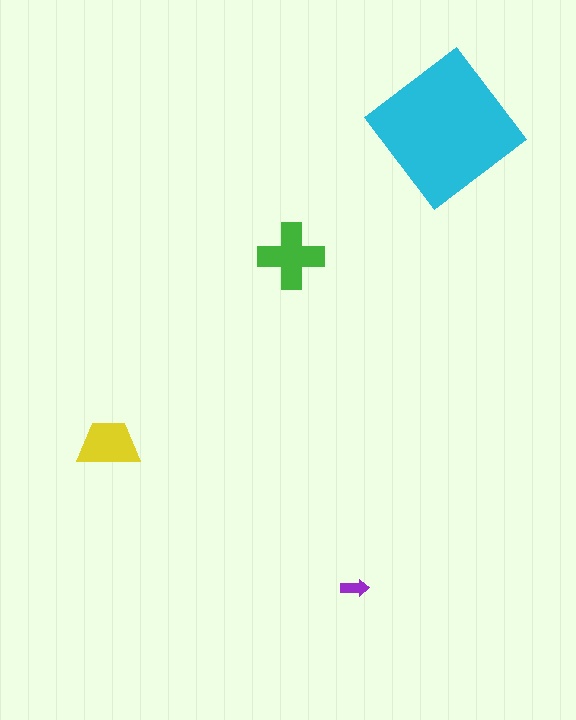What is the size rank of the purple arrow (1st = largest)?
4th.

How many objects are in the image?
There are 4 objects in the image.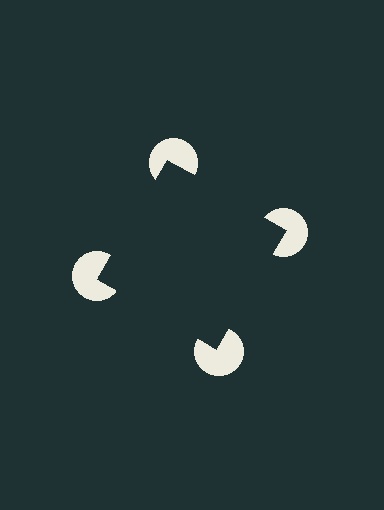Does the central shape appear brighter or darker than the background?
It typically appears slightly darker than the background, even though no actual brightness change is drawn.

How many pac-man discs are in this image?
There are 4 — one at each vertex of the illusory square.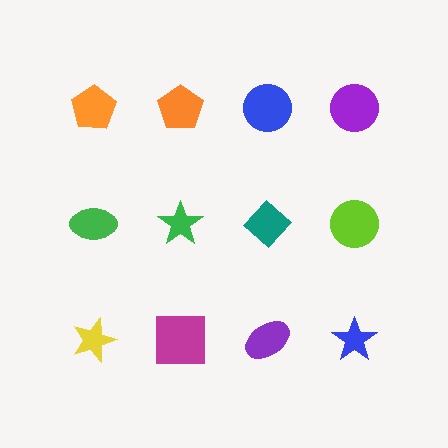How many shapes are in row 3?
4 shapes.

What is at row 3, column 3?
A purple ellipse.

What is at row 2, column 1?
A green ellipse.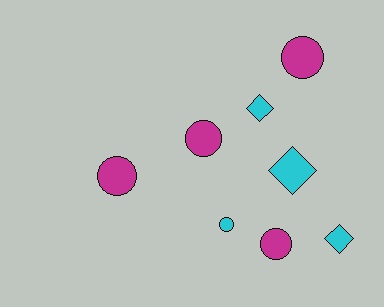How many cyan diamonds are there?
There are 3 cyan diamonds.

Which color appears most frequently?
Magenta, with 4 objects.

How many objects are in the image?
There are 8 objects.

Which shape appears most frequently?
Circle, with 5 objects.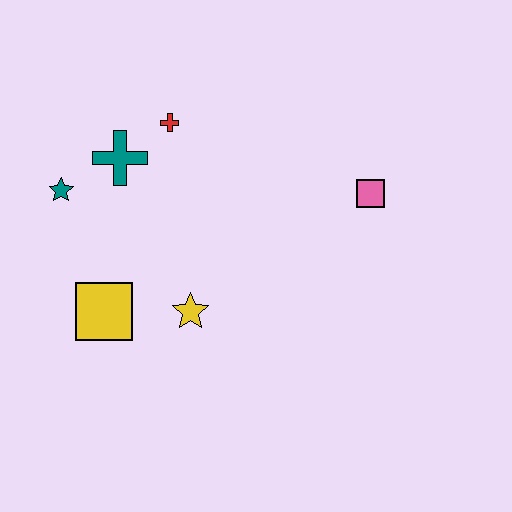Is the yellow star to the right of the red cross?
Yes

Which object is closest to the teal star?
The teal cross is closest to the teal star.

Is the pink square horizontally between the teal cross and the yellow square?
No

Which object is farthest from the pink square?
The teal star is farthest from the pink square.